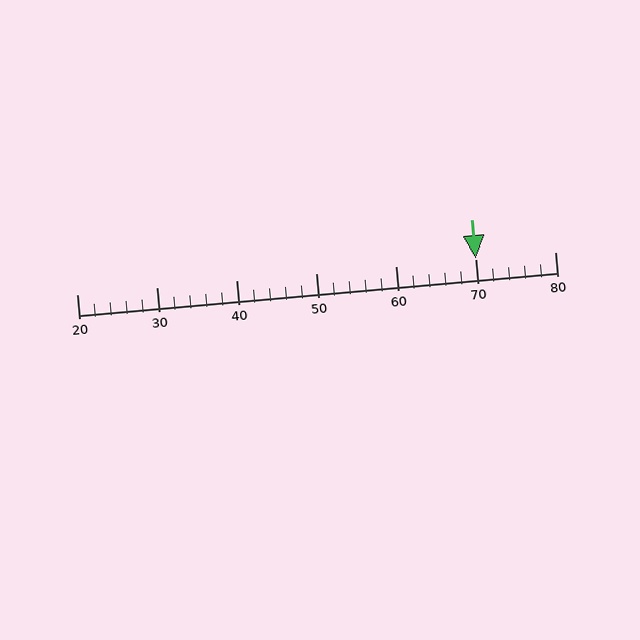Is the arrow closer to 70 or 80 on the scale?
The arrow is closer to 70.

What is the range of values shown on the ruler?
The ruler shows values from 20 to 80.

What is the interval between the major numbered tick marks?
The major tick marks are spaced 10 units apart.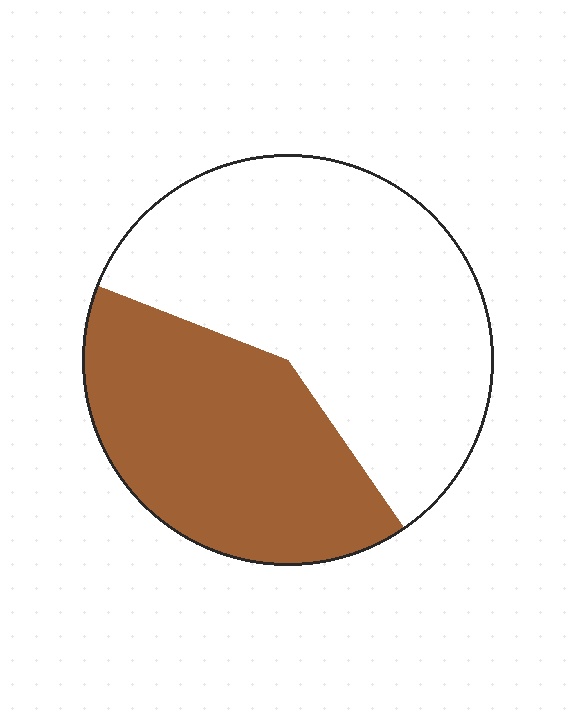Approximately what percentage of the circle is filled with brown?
Approximately 40%.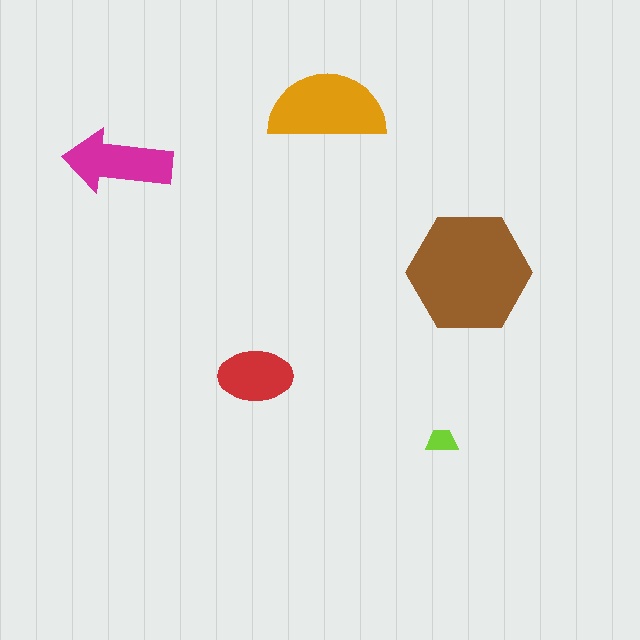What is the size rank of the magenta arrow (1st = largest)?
3rd.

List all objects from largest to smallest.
The brown hexagon, the orange semicircle, the magenta arrow, the red ellipse, the lime trapezoid.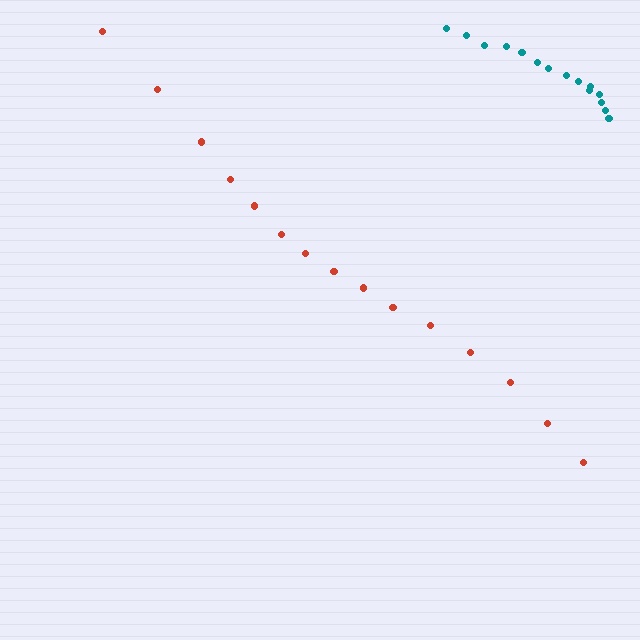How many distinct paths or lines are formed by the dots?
There are 2 distinct paths.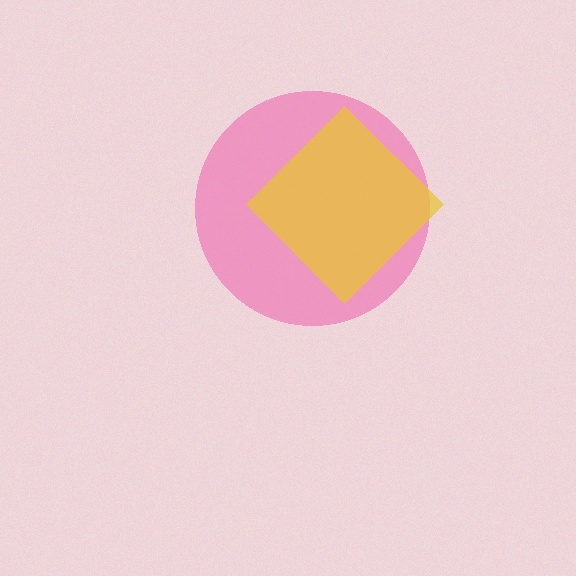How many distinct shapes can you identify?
There are 2 distinct shapes: a pink circle, a yellow diamond.